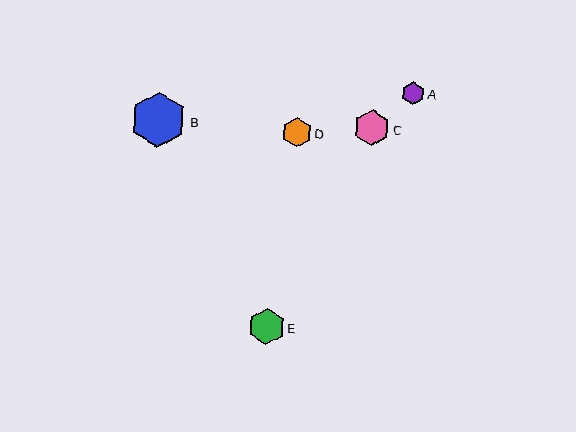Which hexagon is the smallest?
Hexagon A is the smallest with a size of approximately 23 pixels.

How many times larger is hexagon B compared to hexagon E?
Hexagon B is approximately 1.5 times the size of hexagon E.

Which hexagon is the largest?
Hexagon B is the largest with a size of approximately 56 pixels.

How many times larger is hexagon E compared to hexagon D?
Hexagon E is approximately 1.2 times the size of hexagon D.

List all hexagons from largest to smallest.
From largest to smallest: B, C, E, D, A.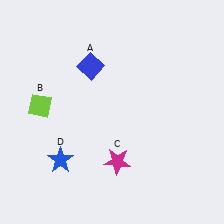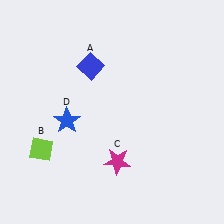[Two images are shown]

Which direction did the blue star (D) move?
The blue star (D) moved up.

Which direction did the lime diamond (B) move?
The lime diamond (B) moved down.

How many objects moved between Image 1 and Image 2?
2 objects moved between the two images.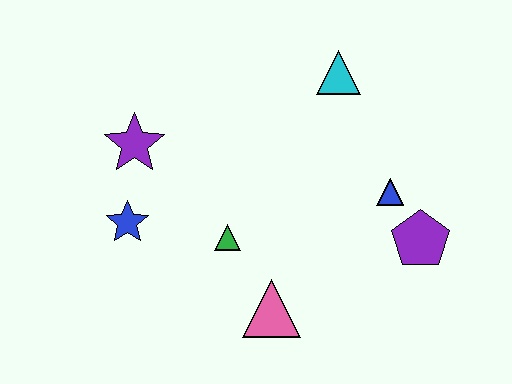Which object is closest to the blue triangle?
The purple pentagon is closest to the blue triangle.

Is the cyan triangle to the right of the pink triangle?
Yes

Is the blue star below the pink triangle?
No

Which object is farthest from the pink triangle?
The cyan triangle is farthest from the pink triangle.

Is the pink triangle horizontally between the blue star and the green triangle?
No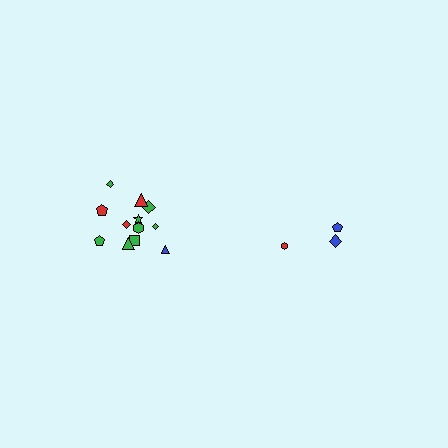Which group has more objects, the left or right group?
The left group.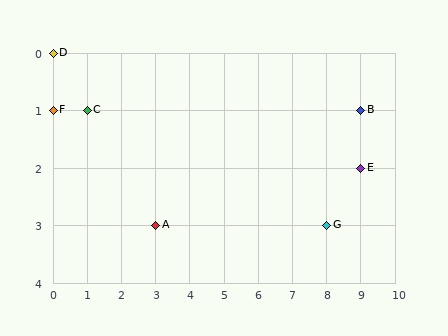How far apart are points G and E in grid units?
Points G and E are 1 column and 1 row apart (about 1.4 grid units diagonally).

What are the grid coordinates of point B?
Point B is at grid coordinates (9, 1).